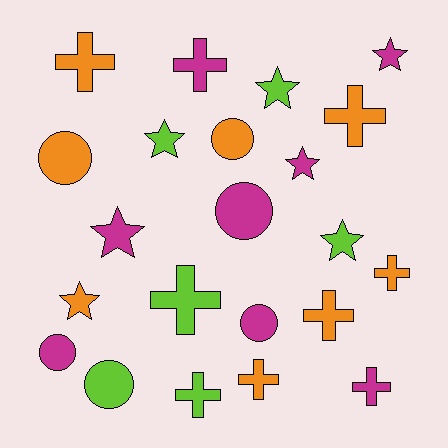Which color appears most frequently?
Orange, with 8 objects.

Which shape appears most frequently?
Cross, with 9 objects.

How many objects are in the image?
There are 22 objects.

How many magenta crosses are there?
There are 2 magenta crosses.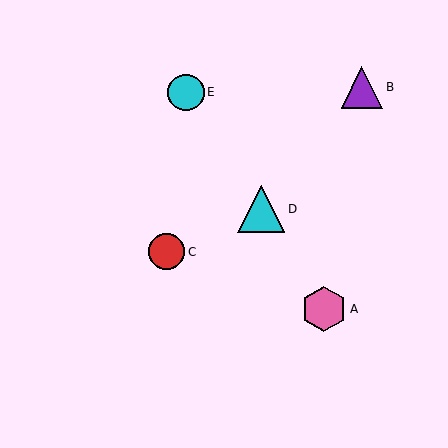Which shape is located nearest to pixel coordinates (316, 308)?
The pink hexagon (labeled A) at (324, 309) is nearest to that location.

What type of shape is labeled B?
Shape B is a purple triangle.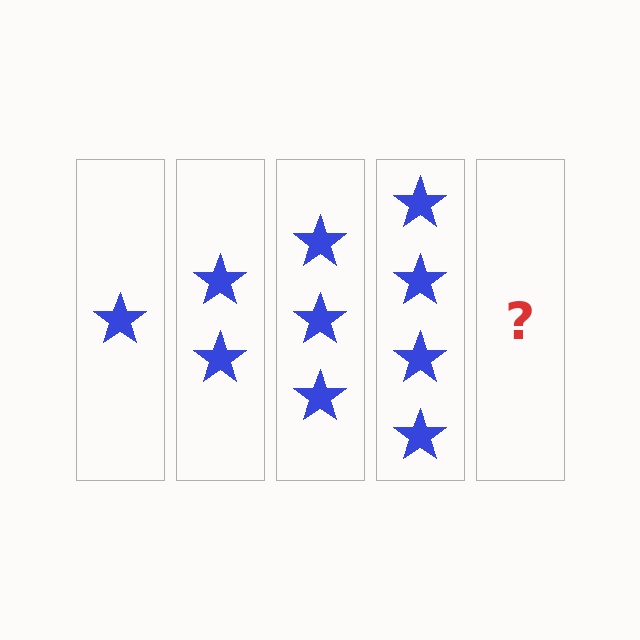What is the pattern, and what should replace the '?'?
The pattern is that each step adds one more star. The '?' should be 5 stars.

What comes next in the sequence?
The next element should be 5 stars.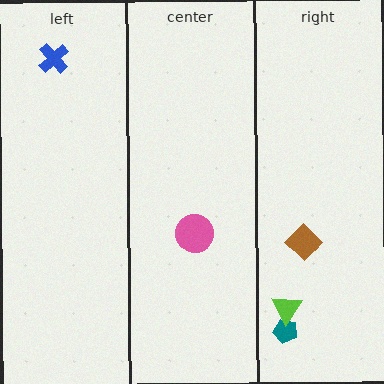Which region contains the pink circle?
The center region.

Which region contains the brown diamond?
The right region.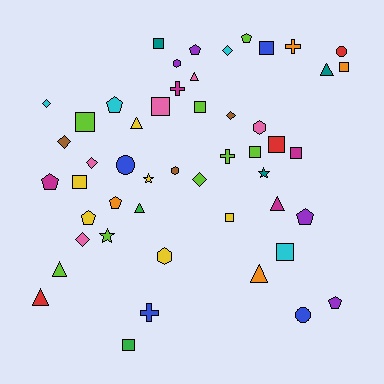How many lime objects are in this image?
There are 8 lime objects.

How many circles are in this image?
There are 3 circles.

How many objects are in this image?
There are 50 objects.